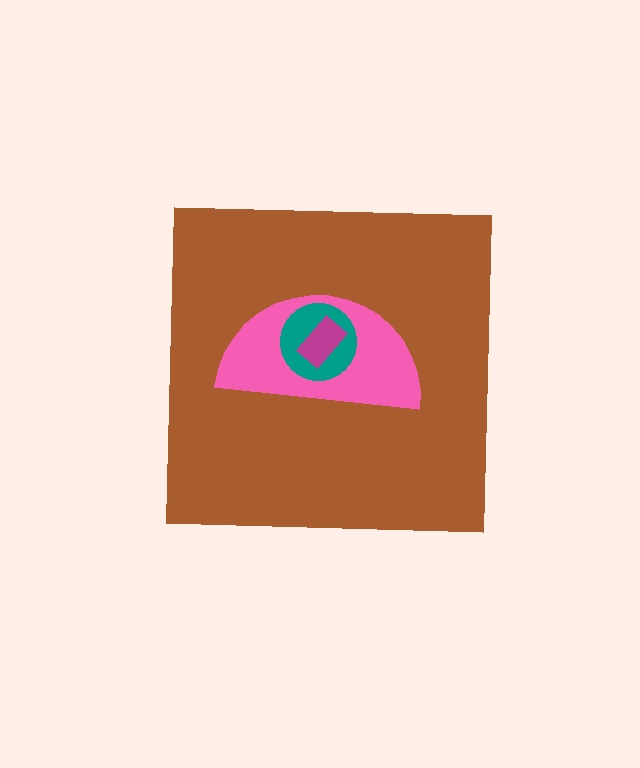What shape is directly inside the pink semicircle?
The teal circle.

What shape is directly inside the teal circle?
The magenta rectangle.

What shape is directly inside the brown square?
The pink semicircle.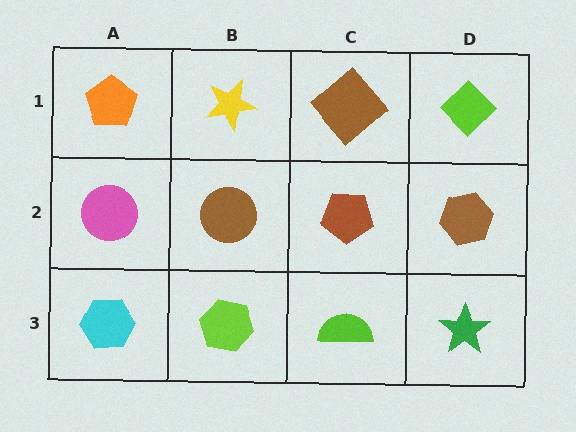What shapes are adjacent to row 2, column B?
A yellow star (row 1, column B), a lime hexagon (row 3, column B), a pink circle (row 2, column A), a brown pentagon (row 2, column C).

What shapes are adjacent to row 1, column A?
A pink circle (row 2, column A), a yellow star (row 1, column B).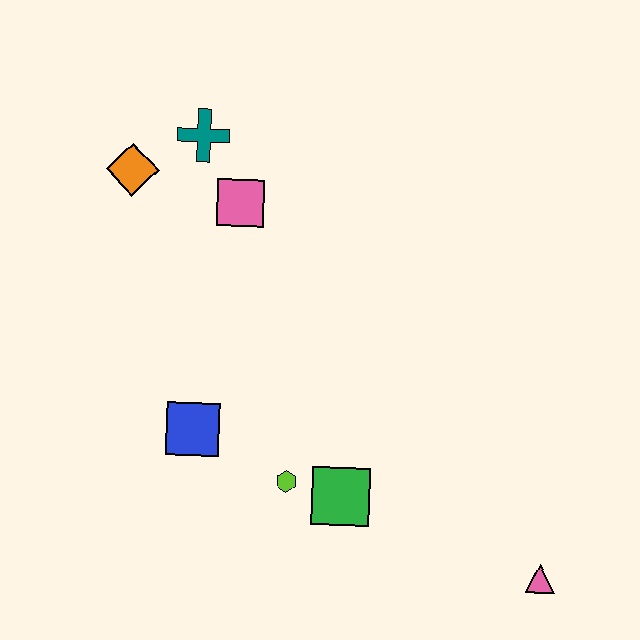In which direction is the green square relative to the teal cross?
The green square is below the teal cross.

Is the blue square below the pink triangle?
No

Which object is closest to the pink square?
The teal cross is closest to the pink square.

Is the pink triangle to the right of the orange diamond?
Yes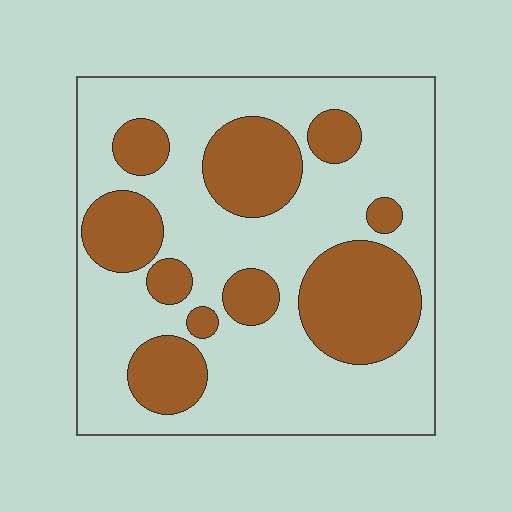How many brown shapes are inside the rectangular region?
10.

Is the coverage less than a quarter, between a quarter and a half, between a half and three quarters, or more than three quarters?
Between a quarter and a half.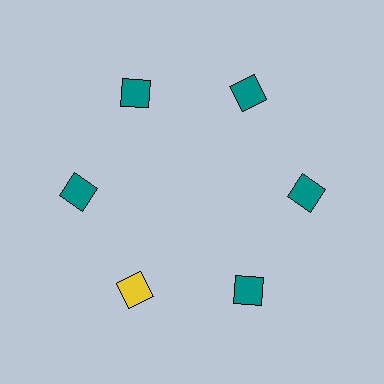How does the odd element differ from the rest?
It has a different color: yellow instead of teal.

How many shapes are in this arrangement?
There are 6 shapes arranged in a ring pattern.